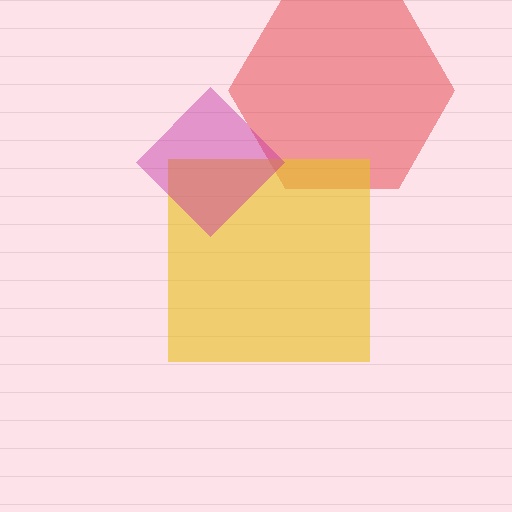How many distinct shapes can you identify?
There are 3 distinct shapes: a red hexagon, a yellow square, a magenta diamond.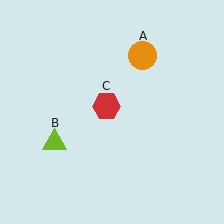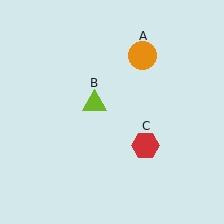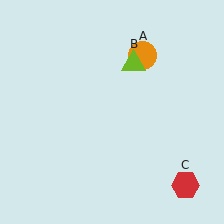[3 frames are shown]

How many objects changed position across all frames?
2 objects changed position: lime triangle (object B), red hexagon (object C).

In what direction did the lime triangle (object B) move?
The lime triangle (object B) moved up and to the right.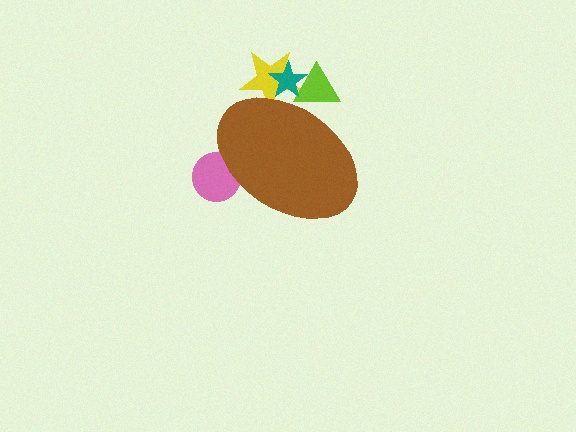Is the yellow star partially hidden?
Yes, the yellow star is partially hidden behind the brown ellipse.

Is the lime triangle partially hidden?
Yes, the lime triangle is partially hidden behind the brown ellipse.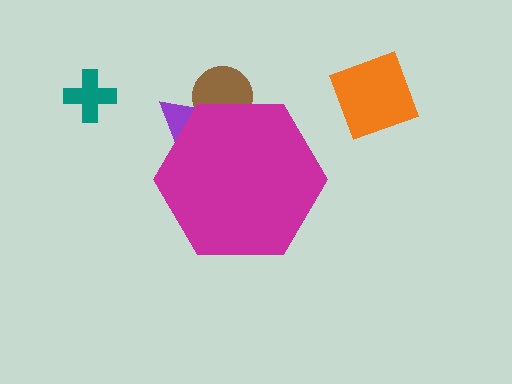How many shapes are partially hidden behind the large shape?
2 shapes are partially hidden.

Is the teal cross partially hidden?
No, the teal cross is fully visible.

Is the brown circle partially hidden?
Yes, the brown circle is partially hidden behind the magenta hexagon.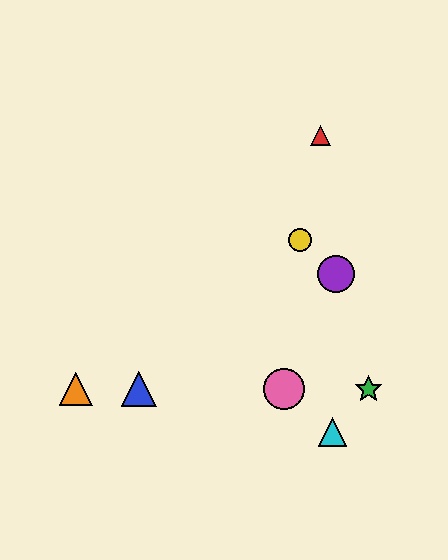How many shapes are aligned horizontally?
4 shapes (the blue triangle, the green star, the orange triangle, the pink circle) are aligned horizontally.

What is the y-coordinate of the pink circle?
The pink circle is at y≈389.